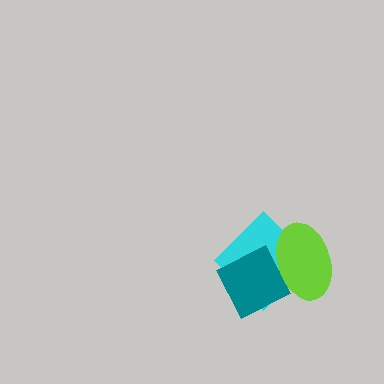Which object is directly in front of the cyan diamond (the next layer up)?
The teal square is directly in front of the cyan diamond.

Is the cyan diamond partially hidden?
Yes, it is partially covered by another shape.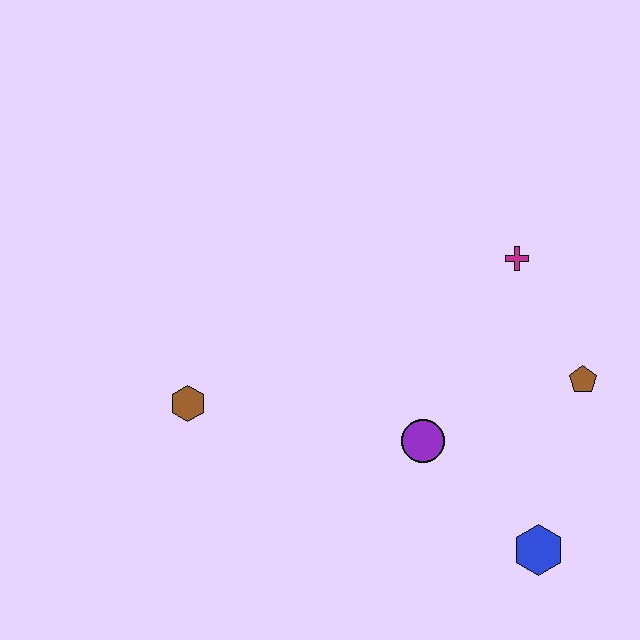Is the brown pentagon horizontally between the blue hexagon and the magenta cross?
No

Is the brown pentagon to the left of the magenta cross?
No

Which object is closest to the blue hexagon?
The purple circle is closest to the blue hexagon.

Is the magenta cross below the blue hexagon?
No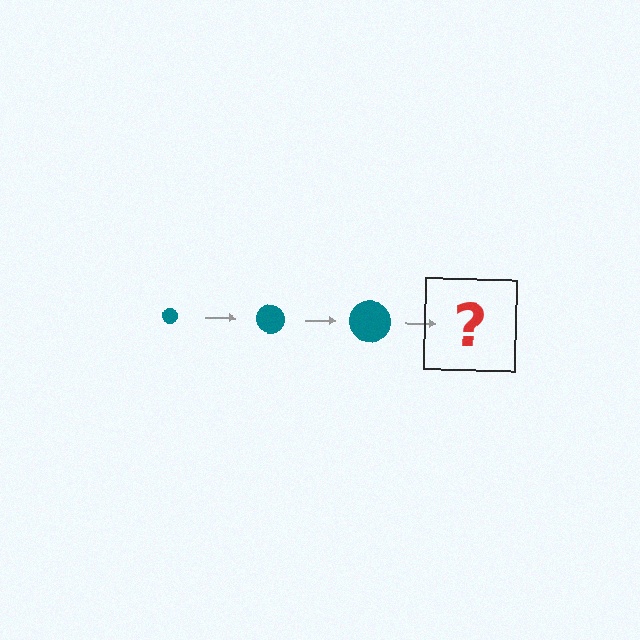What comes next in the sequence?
The next element should be a teal circle, larger than the previous one.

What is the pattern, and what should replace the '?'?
The pattern is that the circle gets progressively larger each step. The '?' should be a teal circle, larger than the previous one.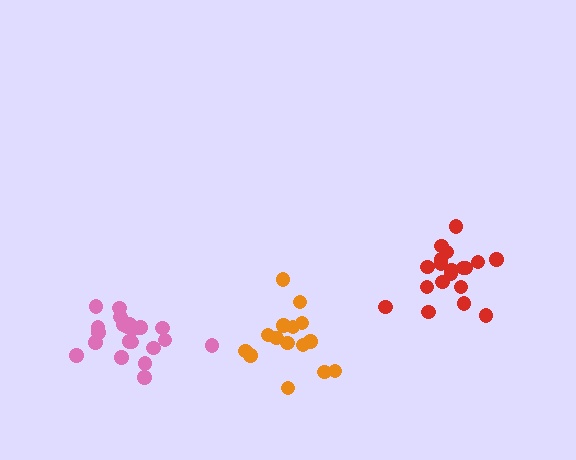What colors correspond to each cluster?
The clusters are colored: pink, orange, red.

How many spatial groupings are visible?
There are 3 spatial groupings.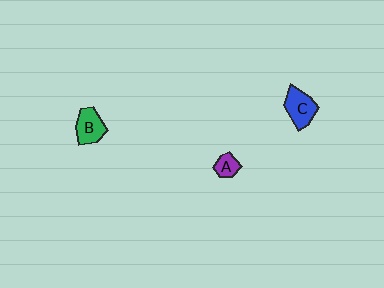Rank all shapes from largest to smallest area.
From largest to smallest: C (blue), B (green), A (purple).